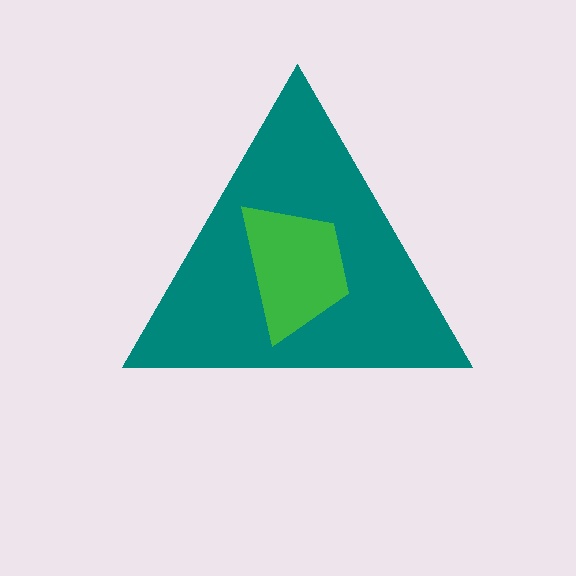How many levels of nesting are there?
2.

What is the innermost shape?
The green trapezoid.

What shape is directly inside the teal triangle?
The green trapezoid.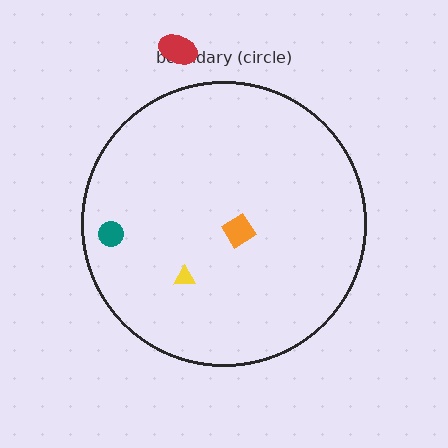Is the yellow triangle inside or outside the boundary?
Inside.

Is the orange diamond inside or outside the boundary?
Inside.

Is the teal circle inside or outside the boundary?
Inside.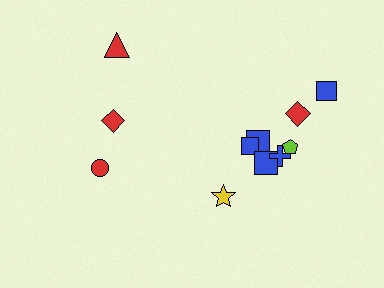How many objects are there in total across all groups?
There are 11 objects.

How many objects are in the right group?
There are 8 objects.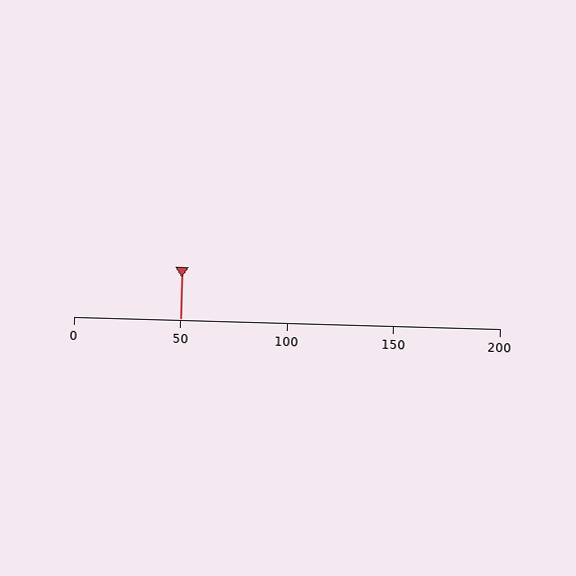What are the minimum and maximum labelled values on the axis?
The axis runs from 0 to 200.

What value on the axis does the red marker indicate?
The marker indicates approximately 50.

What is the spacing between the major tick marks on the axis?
The major ticks are spaced 50 apart.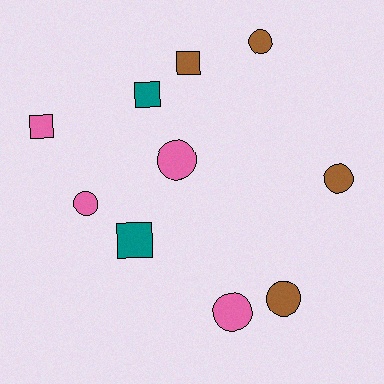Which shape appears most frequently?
Circle, with 6 objects.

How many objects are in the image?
There are 10 objects.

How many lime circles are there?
There are no lime circles.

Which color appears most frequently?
Brown, with 4 objects.